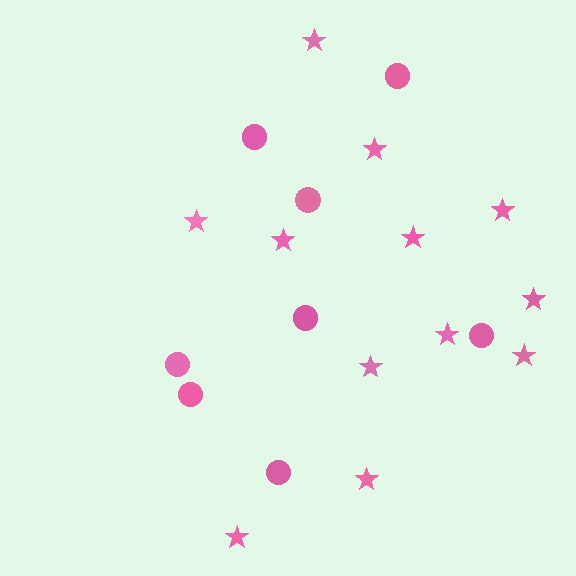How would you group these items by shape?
There are 2 groups: one group of stars (12) and one group of circles (8).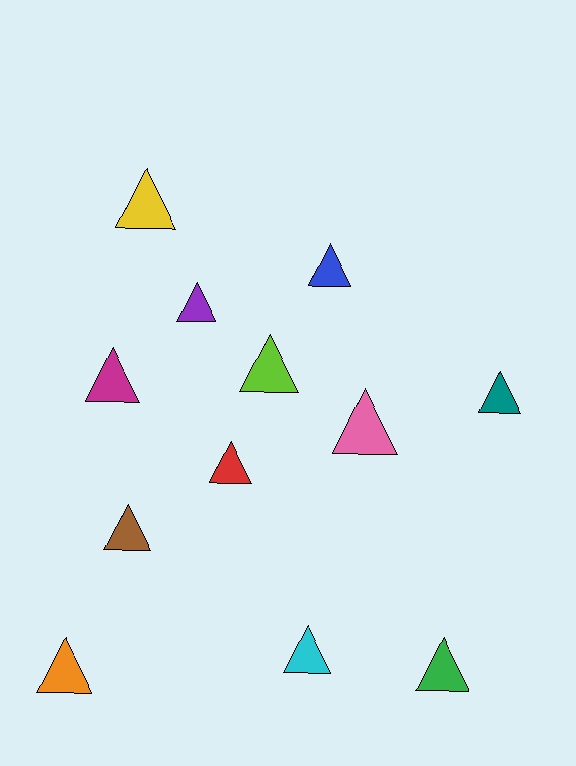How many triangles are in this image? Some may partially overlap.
There are 12 triangles.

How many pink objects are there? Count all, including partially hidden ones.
There is 1 pink object.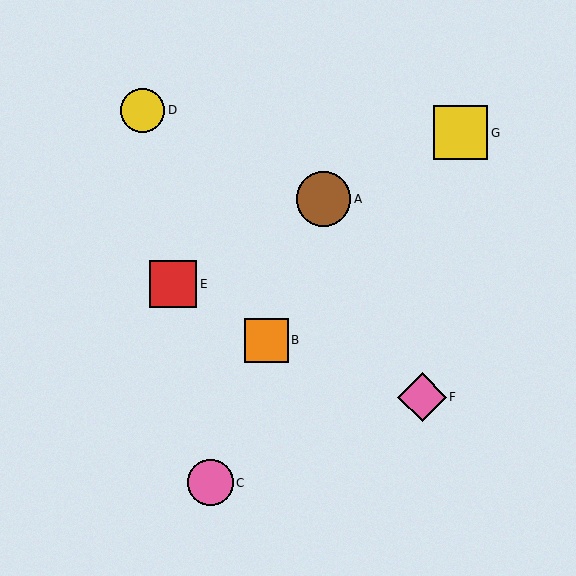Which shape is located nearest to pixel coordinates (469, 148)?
The yellow square (labeled G) at (461, 133) is nearest to that location.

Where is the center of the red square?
The center of the red square is at (173, 284).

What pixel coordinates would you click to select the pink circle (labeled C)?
Click at (210, 483) to select the pink circle C.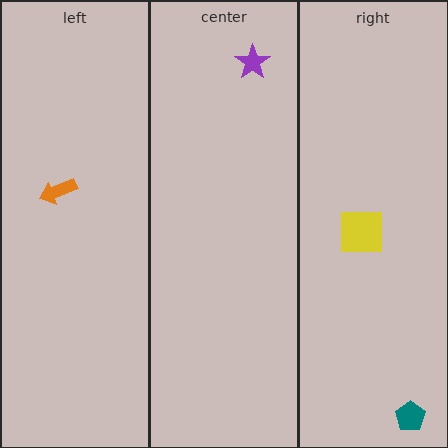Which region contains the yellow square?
The right region.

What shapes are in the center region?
The purple star.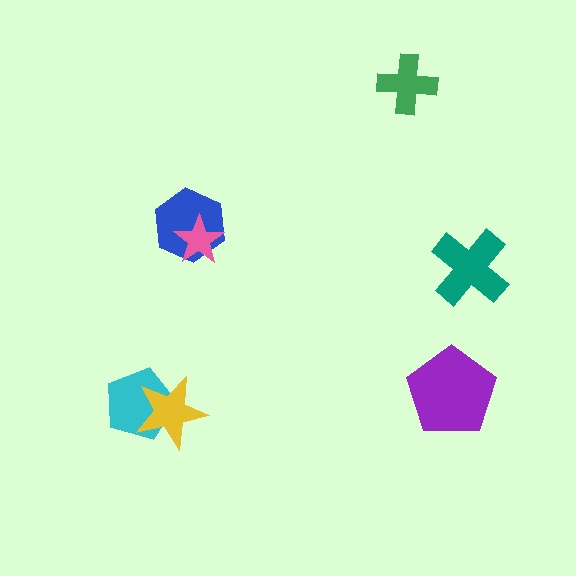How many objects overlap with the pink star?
1 object overlaps with the pink star.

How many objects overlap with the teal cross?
0 objects overlap with the teal cross.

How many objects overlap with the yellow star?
1 object overlaps with the yellow star.